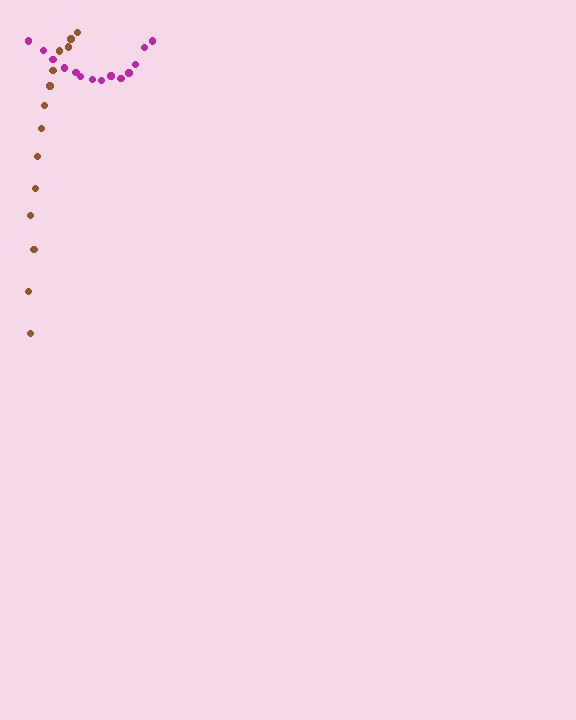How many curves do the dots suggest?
There are 2 distinct paths.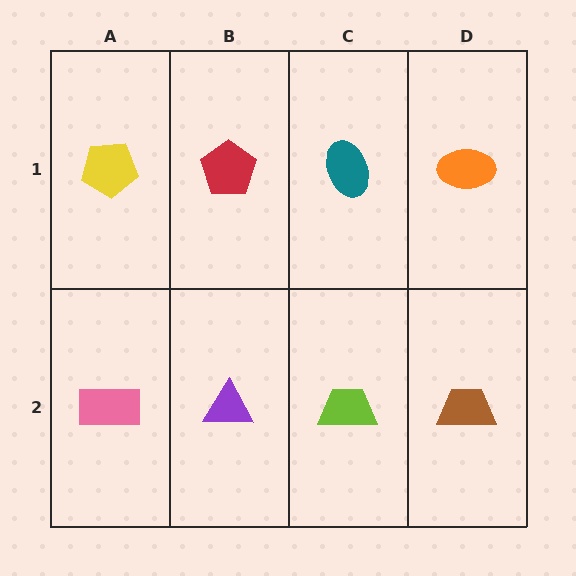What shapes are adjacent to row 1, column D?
A brown trapezoid (row 2, column D), a teal ellipse (row 1, column C).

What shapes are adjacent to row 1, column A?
A pink rectangle (row 2, column A), a red pentagon (row 1, column B).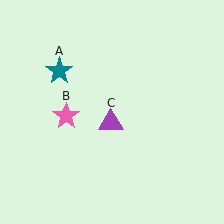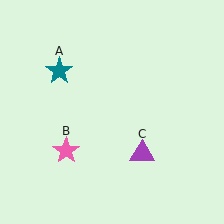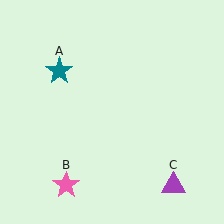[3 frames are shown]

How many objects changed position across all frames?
2 objects changed position: pink star (object B), purple triangle (object C).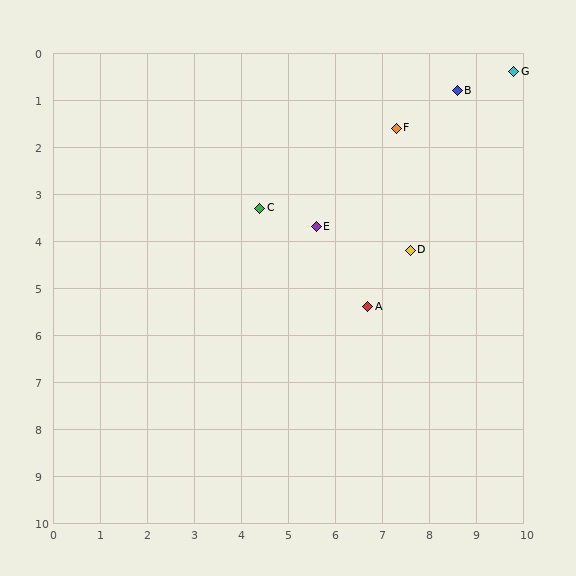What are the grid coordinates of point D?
Point D is at approximately (7.6, 4.2).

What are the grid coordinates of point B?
Point B is at approximately (8.6, 0.8).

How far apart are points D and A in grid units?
Points D and A are about 1.5 grid units apart.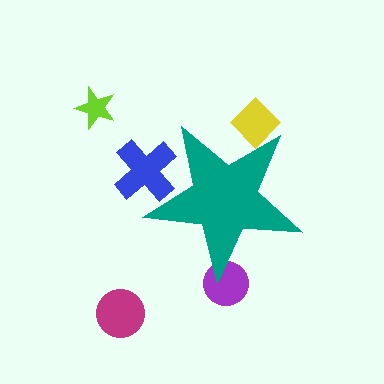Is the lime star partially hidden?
No, the lime star is fully visible.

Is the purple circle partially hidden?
Yes, the purple circle is partially hidden behind the teal star.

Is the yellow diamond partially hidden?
Yes, the yellow diamond is partially hidden behind the teal star.